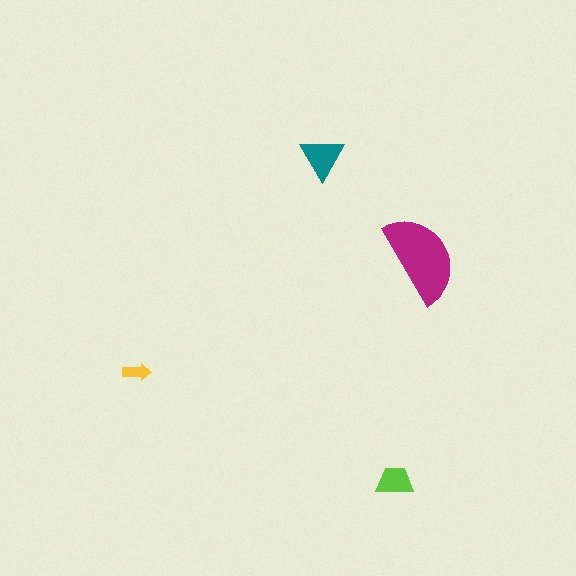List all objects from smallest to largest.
The yellow arrow, the lime trapezoid, the teal triangle, the magenta semicircle.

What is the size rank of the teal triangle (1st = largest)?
2nd.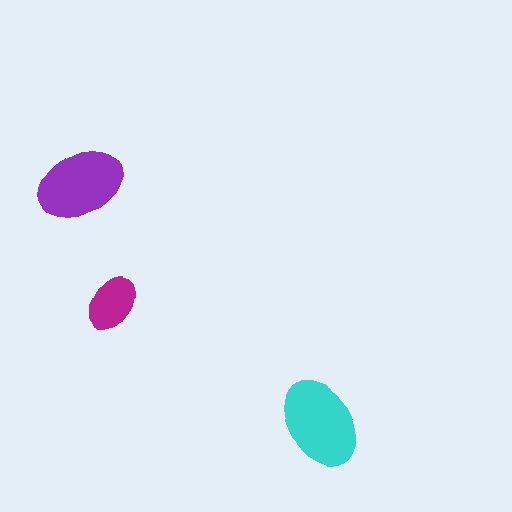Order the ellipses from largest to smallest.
the cyan one, the purple one, the magenta one.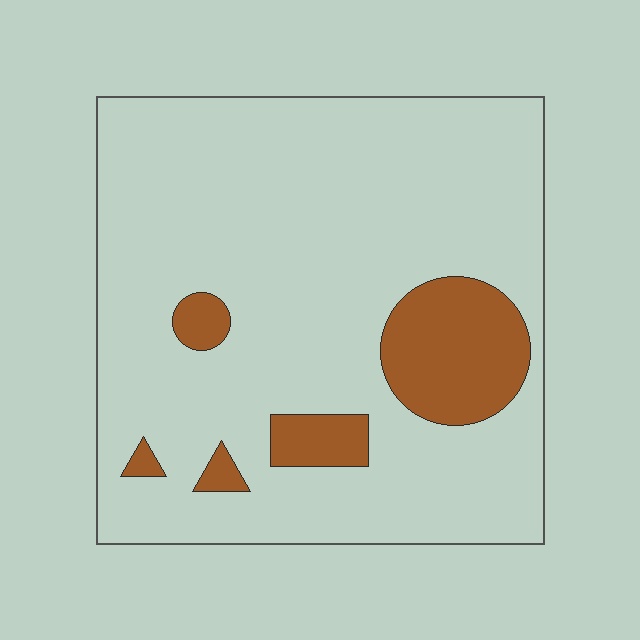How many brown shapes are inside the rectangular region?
5.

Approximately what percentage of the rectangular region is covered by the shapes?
Approximately 15%.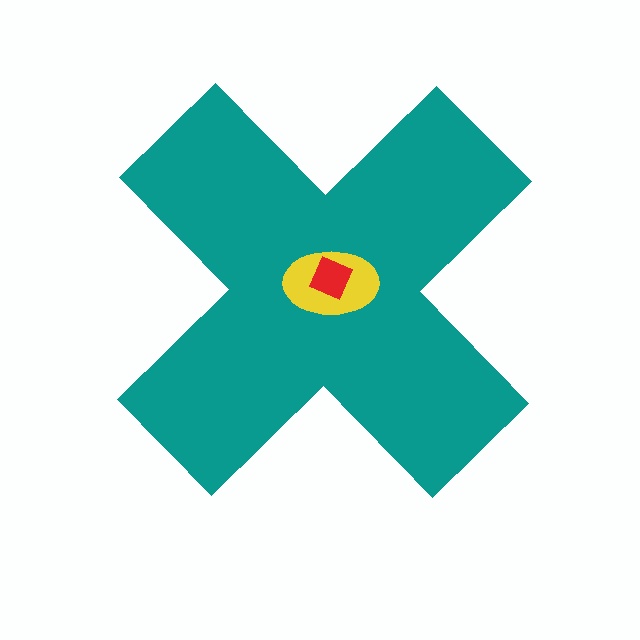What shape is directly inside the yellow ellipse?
The red diamond.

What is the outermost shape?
The teal cross.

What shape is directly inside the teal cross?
The yellow ellipse.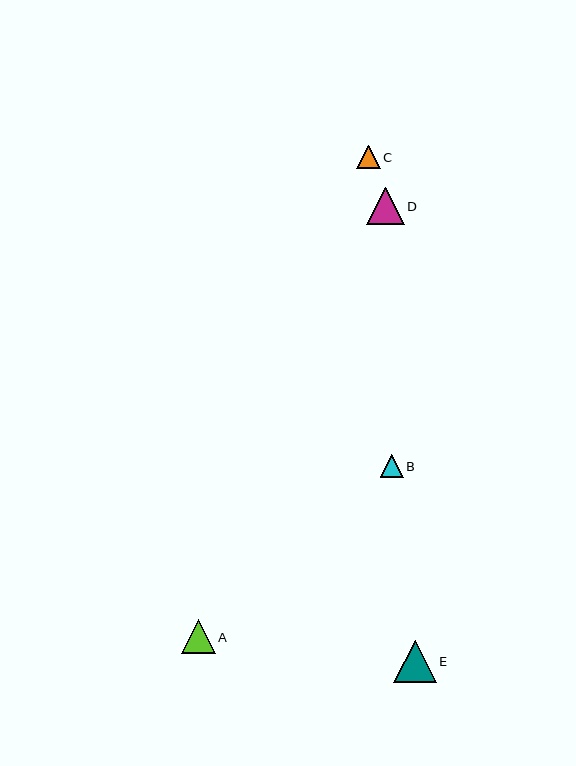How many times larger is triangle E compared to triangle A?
Triangle E is approximately 1.2 times the size of triangle A.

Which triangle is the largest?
Triangle E is the largest with a size of approximately 42 pixels.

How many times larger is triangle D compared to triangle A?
Triangle D is approximately 1.1 times the size of triangle A.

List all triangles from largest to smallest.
From largest to smallest: E, D, A, B, C.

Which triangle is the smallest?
Triangle C is the smallest with a size of approximately 23 pixels.